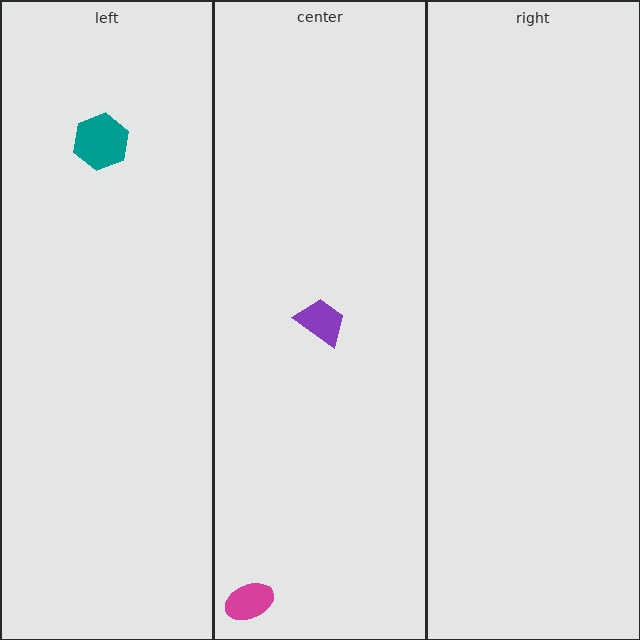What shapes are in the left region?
The teal hexagon.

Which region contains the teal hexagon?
The left region.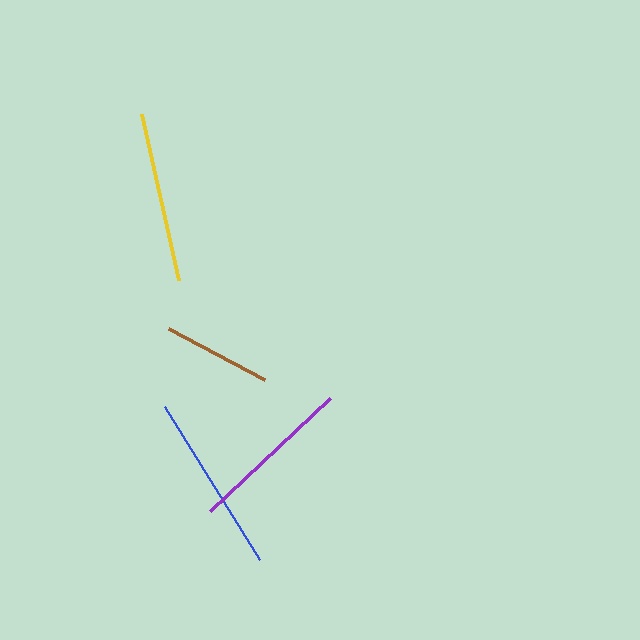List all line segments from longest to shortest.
From longest to shortest: blue, yellow, purple, brown.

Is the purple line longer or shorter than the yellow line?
The yellow line is longer than the purple line.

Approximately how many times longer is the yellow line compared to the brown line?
The yellow line is approximately 1.6 times the length of the brown line.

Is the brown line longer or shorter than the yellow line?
The yellow line is longer than the brown line.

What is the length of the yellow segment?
The yellow segment is approximately 170 pixels long.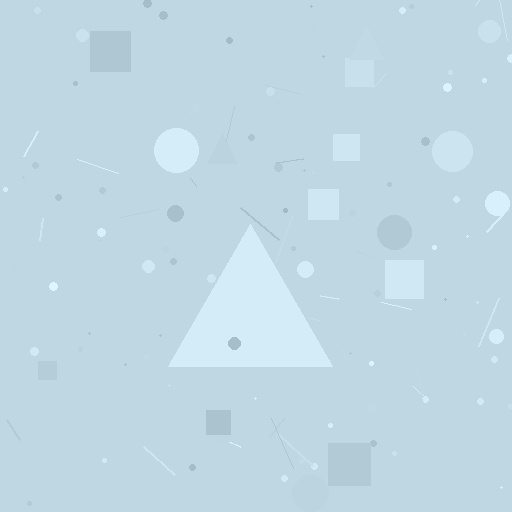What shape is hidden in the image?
A triangle is hidden in the image.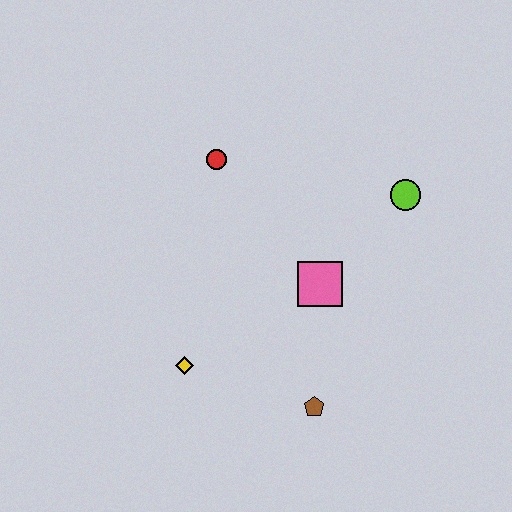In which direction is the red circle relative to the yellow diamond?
The red circle is above the yellow diamond.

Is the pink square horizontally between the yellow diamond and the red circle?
No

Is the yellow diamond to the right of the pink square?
No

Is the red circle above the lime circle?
Yes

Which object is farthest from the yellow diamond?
The lime circle is farthest from the yellow diamond.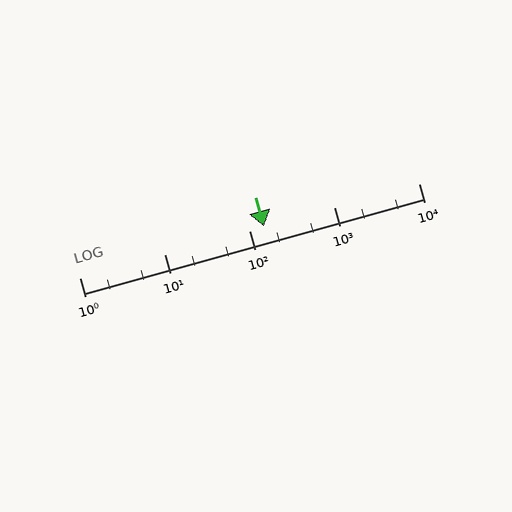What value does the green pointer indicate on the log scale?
The pointer indicates approximately 150.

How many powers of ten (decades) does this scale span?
The scale spans 4 decades, from 1 to 10000.